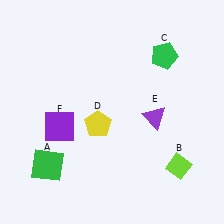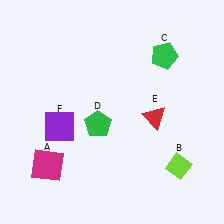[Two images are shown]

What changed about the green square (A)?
In Image 1, A is green. In Image 2, it changed to magenta.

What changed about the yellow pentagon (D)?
In Image 1, D is yellow. In Image 2, it changed to green.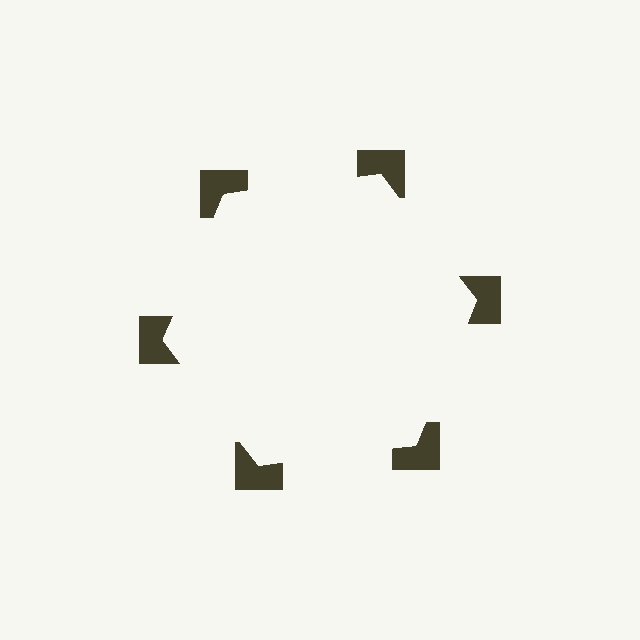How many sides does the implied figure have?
6 sides.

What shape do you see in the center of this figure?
An illusory hexagon — its edges are inferred from the aligned wedge cuts in the notched squares, not physically drawn.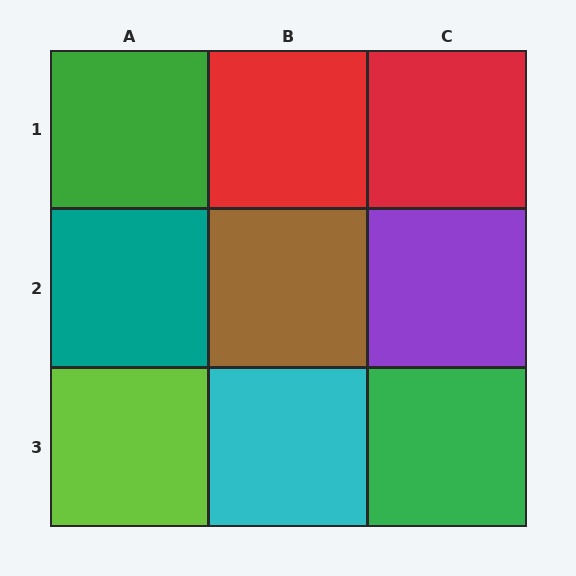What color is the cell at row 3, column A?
Lime.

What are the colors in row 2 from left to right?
Teal, brown, purple.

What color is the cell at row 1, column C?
Red.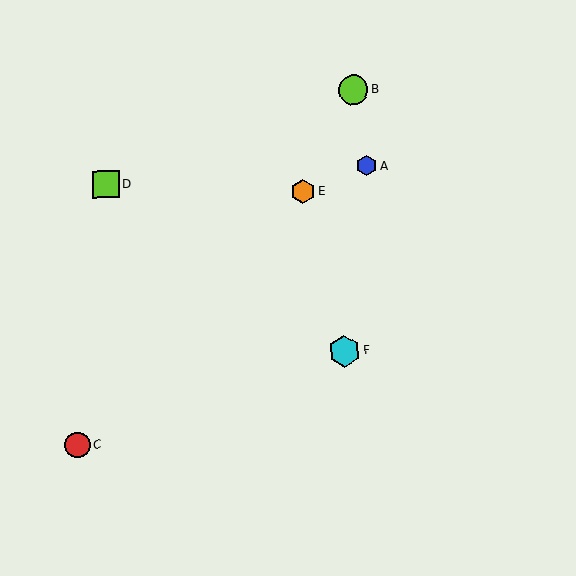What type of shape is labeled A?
Shape A is a blue hexagon.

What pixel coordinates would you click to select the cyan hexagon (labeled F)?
Click at (344, 351) to select the cyan hexagon F.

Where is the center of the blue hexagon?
The center of the blue hexagon is at (367, 166).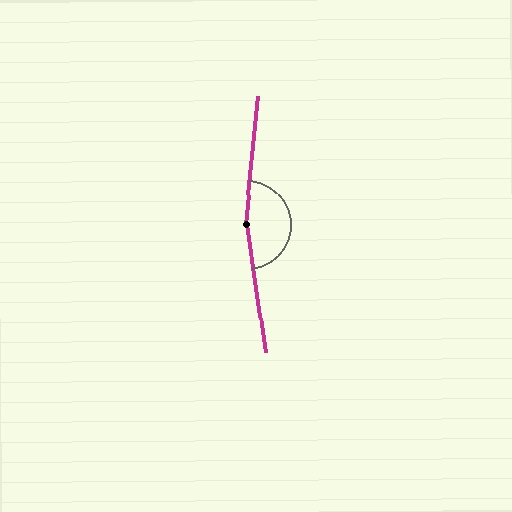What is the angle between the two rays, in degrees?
Approximately 167 degrees.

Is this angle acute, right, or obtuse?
It is obtuse.